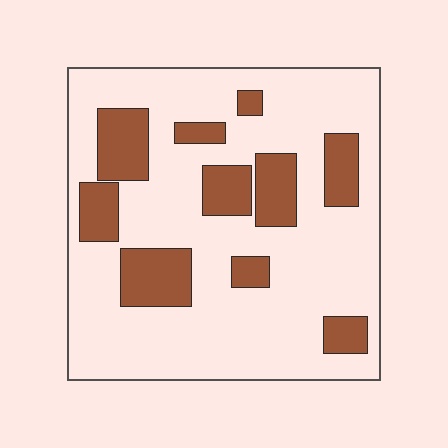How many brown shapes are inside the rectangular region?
10.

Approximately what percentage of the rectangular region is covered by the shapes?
Approximately 25%.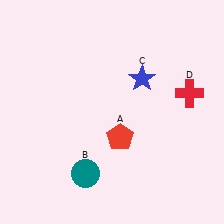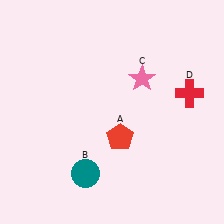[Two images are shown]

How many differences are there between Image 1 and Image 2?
There is 1 difference between the two images.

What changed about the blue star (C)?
In Image 1, C is blue. In Image 2, it changed to pink.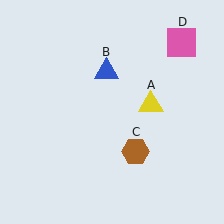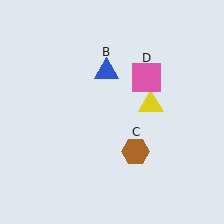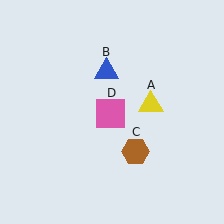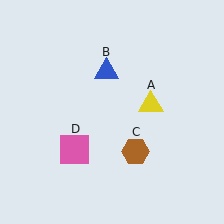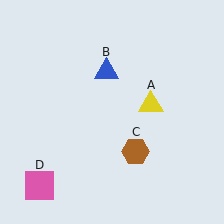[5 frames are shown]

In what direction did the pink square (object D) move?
The pink square (object D) moved down and to the left.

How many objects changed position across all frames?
1 object changed position: pink square (object D).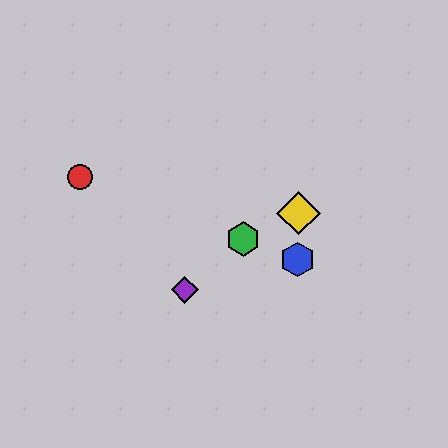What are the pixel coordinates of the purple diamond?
The purple diamond is at (185, 290).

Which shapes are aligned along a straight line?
The red circle, the blue hexagon, the green hexagon are aligned along a straight line.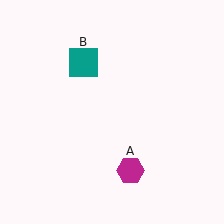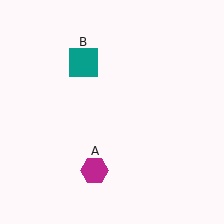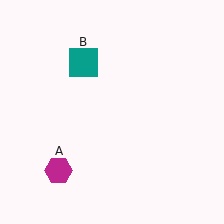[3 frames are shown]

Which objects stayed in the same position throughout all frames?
Teal square (object B) remained stationary.